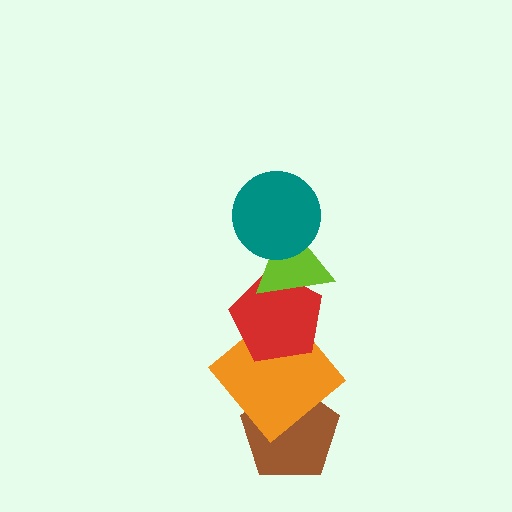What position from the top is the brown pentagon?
The brown pentagon is 5th from the top.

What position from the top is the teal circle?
The teal circle is 1st from the top.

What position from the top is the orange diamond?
The orange diamond is 4th from the top.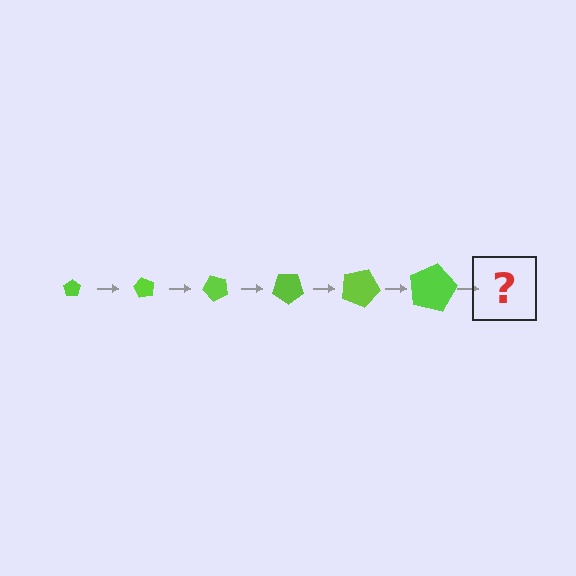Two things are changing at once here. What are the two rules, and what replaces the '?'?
The two rules are that the pentagon grows larger each step and it rotates 60 degrees each step. The '?' should be a pentagon, larger than the previous one and rotated 360 degrees from the start.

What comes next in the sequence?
The next element should be a pentagon, larger than the previous one and rotated 360 degrees from the start.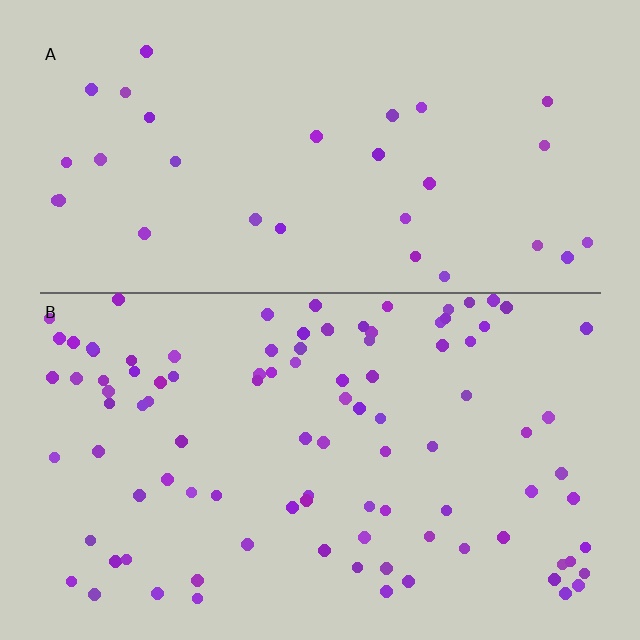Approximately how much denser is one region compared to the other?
Approximately 3.1× — region B over region A.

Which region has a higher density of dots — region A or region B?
B (the bottom).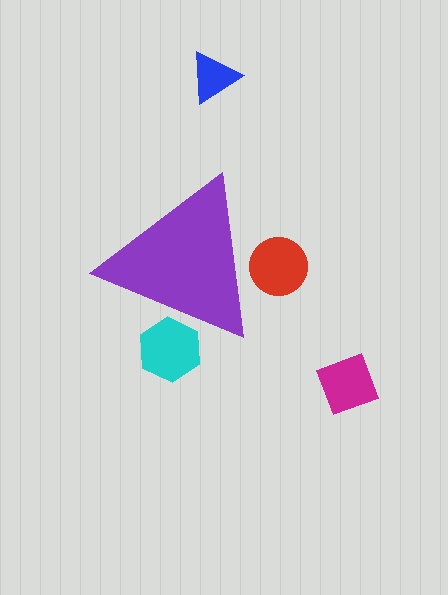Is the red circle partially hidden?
Yes, the red circle is partially hidden behind the purple triangle.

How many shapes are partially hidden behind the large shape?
2 shapes are partially hidden.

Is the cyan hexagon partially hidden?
Yes, the cyan hexagon is partially hidden behind the purple triangle.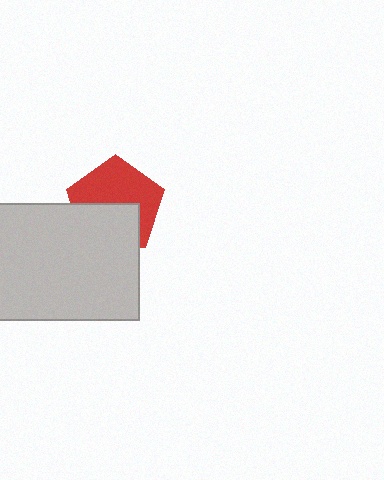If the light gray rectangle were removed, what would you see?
You would see the complete red pentagon.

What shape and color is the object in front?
The object in front is a light gray rectangle.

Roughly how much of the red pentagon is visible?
About half of it is visible (roughly 57%).